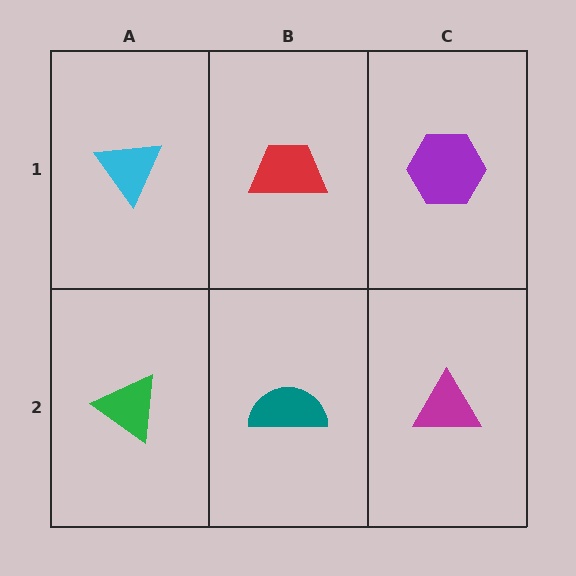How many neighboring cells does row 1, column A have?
2.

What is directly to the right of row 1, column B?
A purple hexagon.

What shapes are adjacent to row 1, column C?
A magenta triangle (row 2, column C), a red trapezoid (row 1, column B).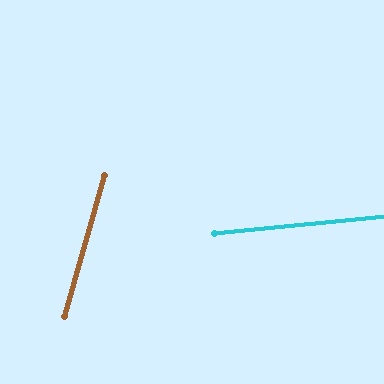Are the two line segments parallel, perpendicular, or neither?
Neither parallel nor perpendicular — they differ by about 69°.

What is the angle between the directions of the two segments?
Approximately 69 degrees.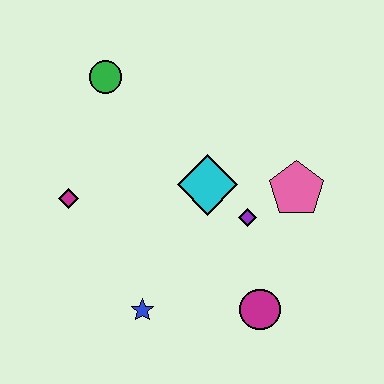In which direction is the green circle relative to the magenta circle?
The green circle is above the magenta circle.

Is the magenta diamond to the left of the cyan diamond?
Yes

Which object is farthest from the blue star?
The green circle is farthest from the blue star.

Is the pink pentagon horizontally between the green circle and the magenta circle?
No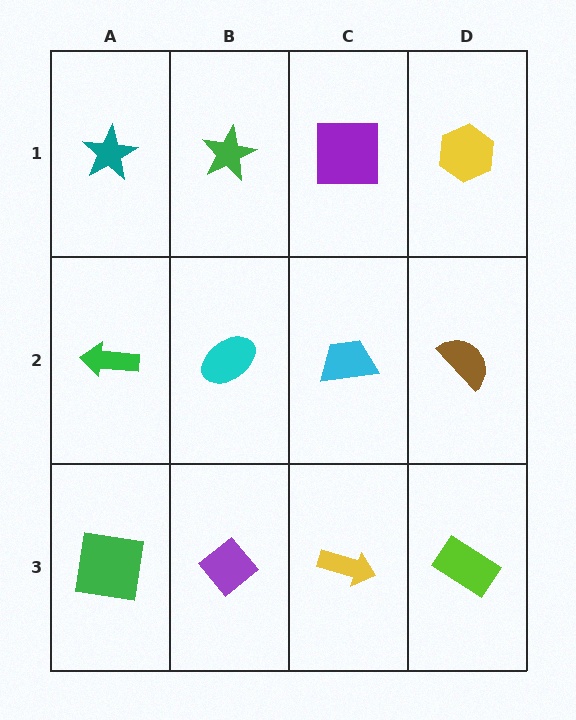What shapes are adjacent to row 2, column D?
A yellow hexagon (row 1, column D), a lime rectangle (row 3, column D), a cyan trapezoid (row 2, column C).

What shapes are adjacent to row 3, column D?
A brown semicircle (row 2, column D), a yellow arrow (row 3, column C).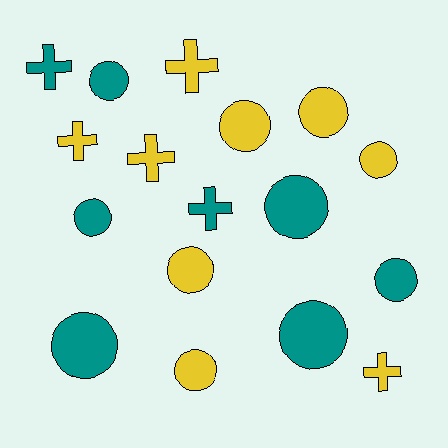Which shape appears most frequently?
Circle, with 11 objects.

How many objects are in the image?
There are 17 objects.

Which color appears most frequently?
Yellow, with 9 objects.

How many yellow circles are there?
There are 5 yellow circles.